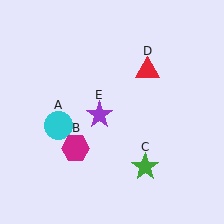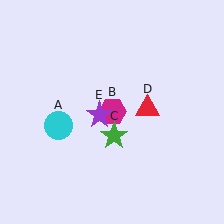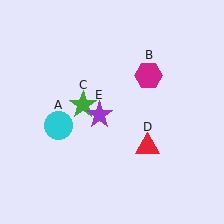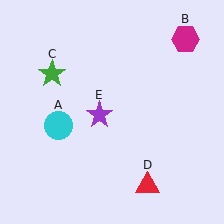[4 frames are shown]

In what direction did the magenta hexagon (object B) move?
The magenta hexagon (object B) moved up and to the right.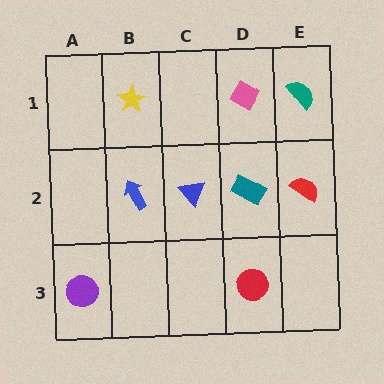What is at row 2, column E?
A red semicircle.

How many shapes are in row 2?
4 shapes.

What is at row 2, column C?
A blue triangle.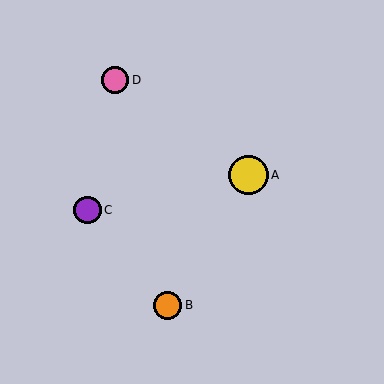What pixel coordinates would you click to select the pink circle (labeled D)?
Click at (115, 80) to select the pink circle D.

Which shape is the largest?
The yellow circle (labeled A) is the largest.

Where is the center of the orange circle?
The center of the orange circle is at (168, 305).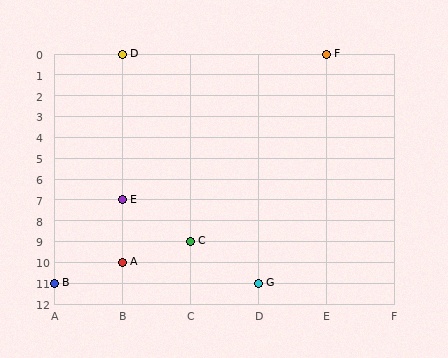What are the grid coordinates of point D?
Point D is at grid coordinates (B, 0).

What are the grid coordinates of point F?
Point F is at grid coordinates (E, 0).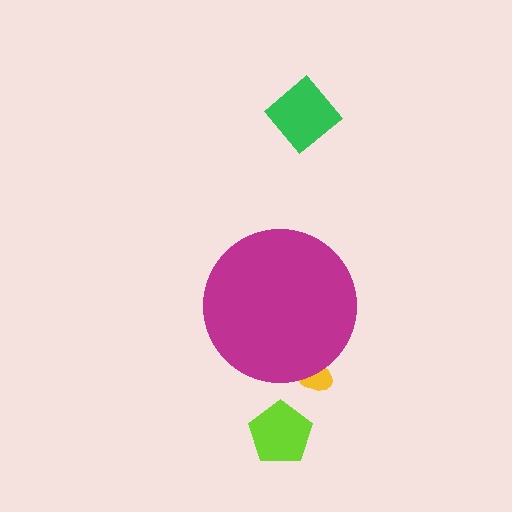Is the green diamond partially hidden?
No, the green diamond is fully visible.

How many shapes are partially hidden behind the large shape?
1 shape is partially hidden.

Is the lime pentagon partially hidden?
No, the lime pentagon is fully visible.